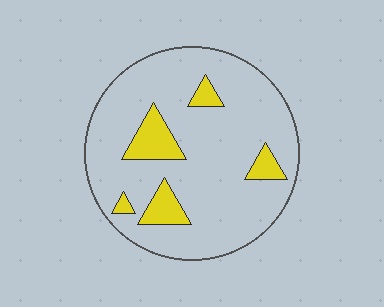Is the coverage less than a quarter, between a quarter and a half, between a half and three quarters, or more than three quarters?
Less than a quarter.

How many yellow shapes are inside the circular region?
5.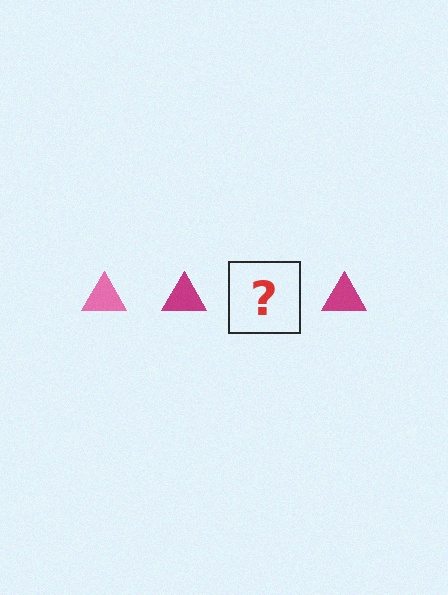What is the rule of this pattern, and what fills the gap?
The rule is that the pattern cycles through pink, magenta triangles. The gap should be filled with a pink triangle.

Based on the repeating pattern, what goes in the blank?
The blank should be a pink triangle.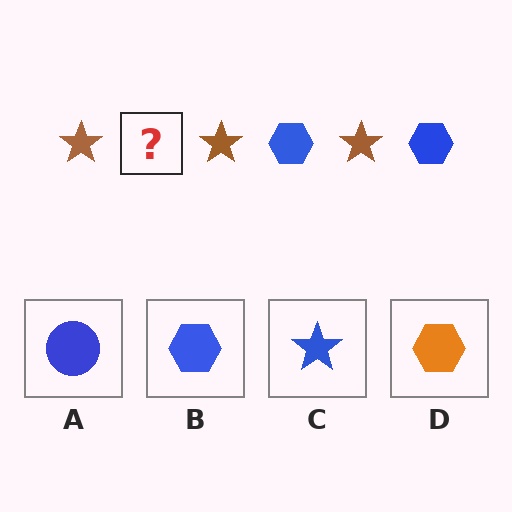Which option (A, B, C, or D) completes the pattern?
B.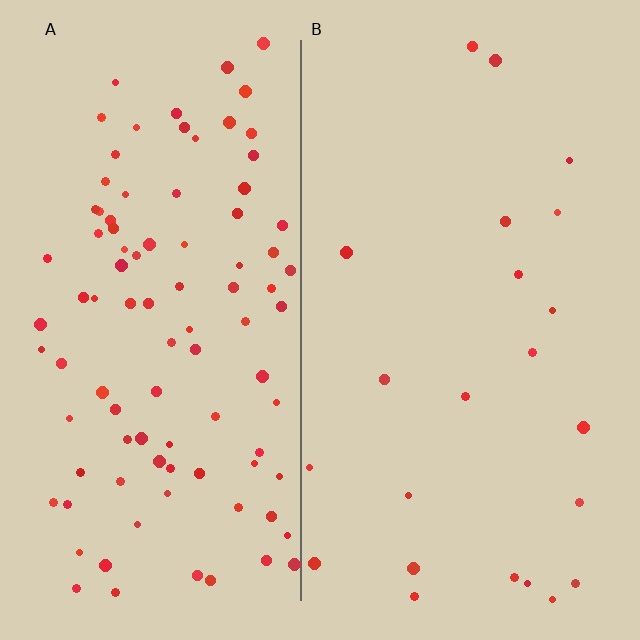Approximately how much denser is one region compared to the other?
Approximately 4.2× — region A over region B.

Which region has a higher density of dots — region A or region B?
A (the left).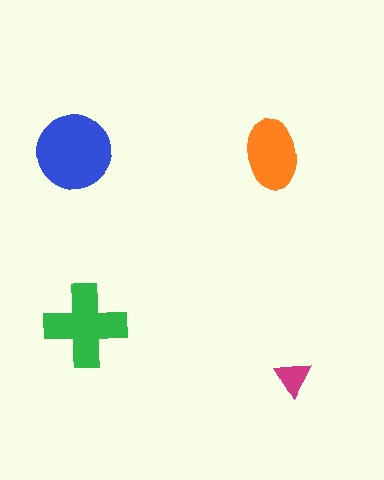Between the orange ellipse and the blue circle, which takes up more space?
The blue circle.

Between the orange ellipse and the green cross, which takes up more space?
The green cross.